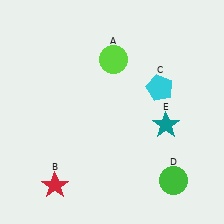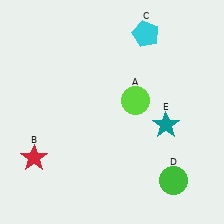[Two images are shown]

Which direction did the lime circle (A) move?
The lime circle (A) moved down.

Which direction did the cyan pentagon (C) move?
The cyan pentagon (C) moved up.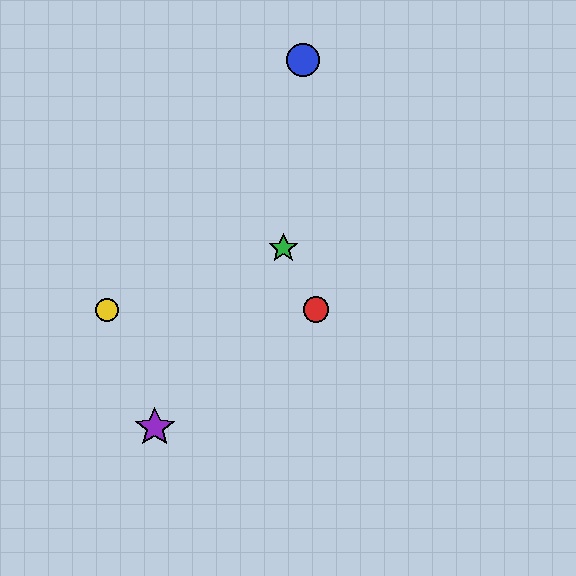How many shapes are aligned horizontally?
2 shapes (the red circle, the yellow circle) are aligned horizontally.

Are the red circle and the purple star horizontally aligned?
No, the red circle is at y≈310 and the purple star is at y≈427.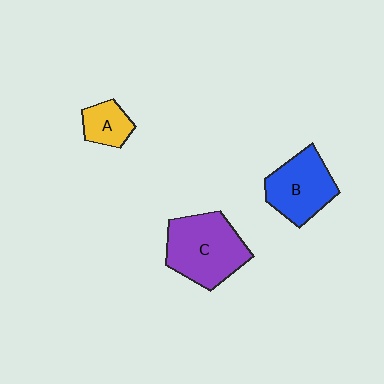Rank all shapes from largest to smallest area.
From largest to smallest: C (purple), B (blue), A (yellow).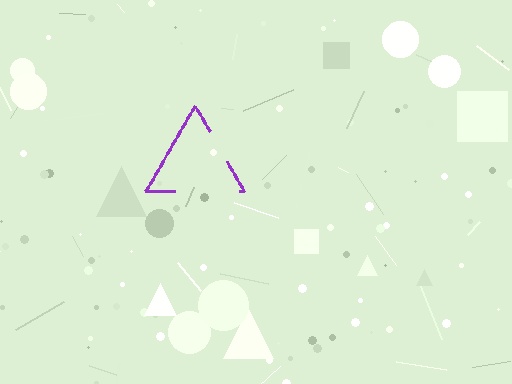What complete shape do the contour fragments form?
The contour fragments form a triangle.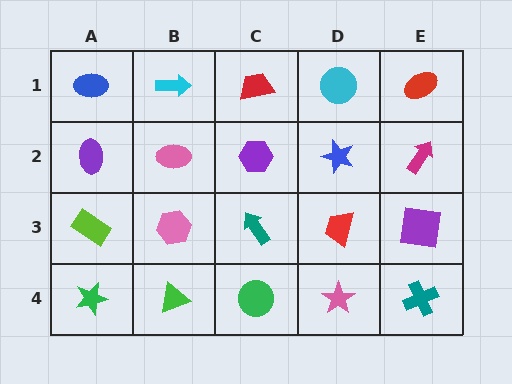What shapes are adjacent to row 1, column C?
A purple hexagon (row 2, column C), a cyan arrow (row 1, column B), a cyan circle (row 1, column D).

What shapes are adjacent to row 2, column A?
A blue ellipse (row 1, column A), a lime rectangle (row 3, column A), a pink ellipse (row 2, column B).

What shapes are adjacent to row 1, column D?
A blue star (row 2, column D), a red trapezoid (row 1, column C), a red ellipse (row 1, column E).